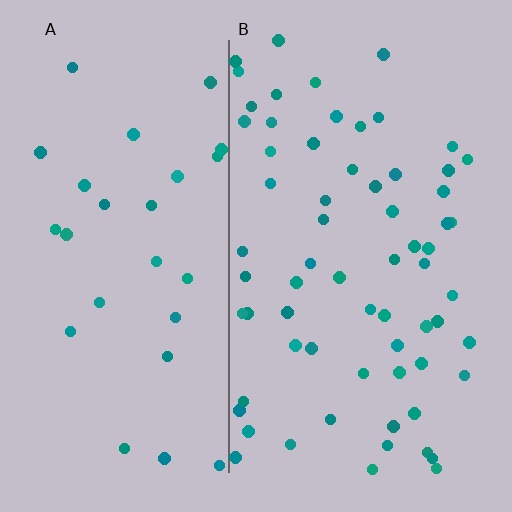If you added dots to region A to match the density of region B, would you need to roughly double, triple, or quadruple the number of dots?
Approximately double.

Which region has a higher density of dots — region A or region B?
B (the right).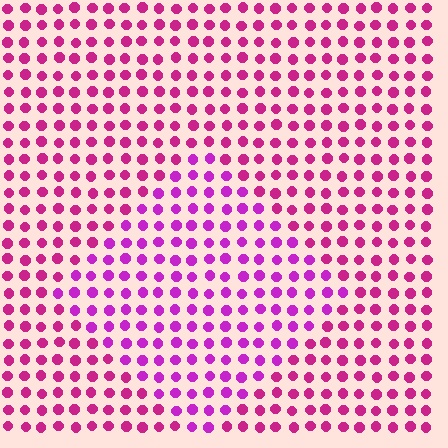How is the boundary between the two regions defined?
The boundary is defined purely by a slight shift in hue (about 25 degrees). Spacing, size, and orientation are identical on both sides.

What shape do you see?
I see a diamond.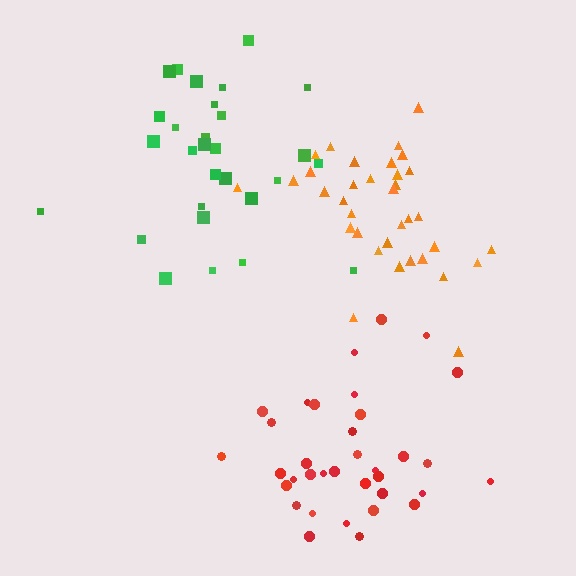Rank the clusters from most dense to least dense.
orange, green, red.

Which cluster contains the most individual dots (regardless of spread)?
Red (35).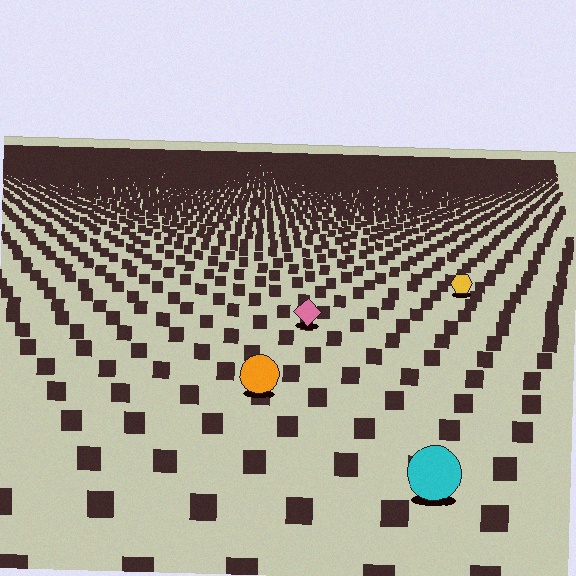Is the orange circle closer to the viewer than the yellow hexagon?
Yes. The orange circle is closer — you can tell from the texture gradient: the ground texture is coarser near it.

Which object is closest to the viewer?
The cyan circle is closest. The texture marks near it are larger and more spread out.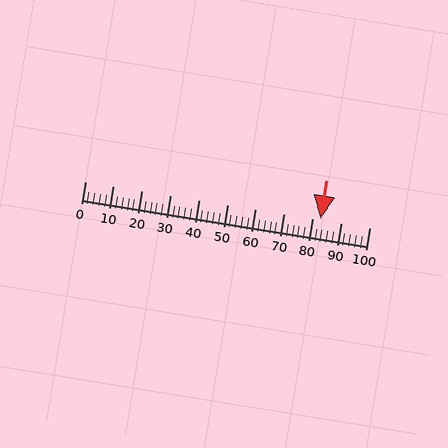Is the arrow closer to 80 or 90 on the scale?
The arrow is closer to 80.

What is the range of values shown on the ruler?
The ruler shows values from 0 to 100.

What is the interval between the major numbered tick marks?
The major tick marks are spaced 10 units apart.